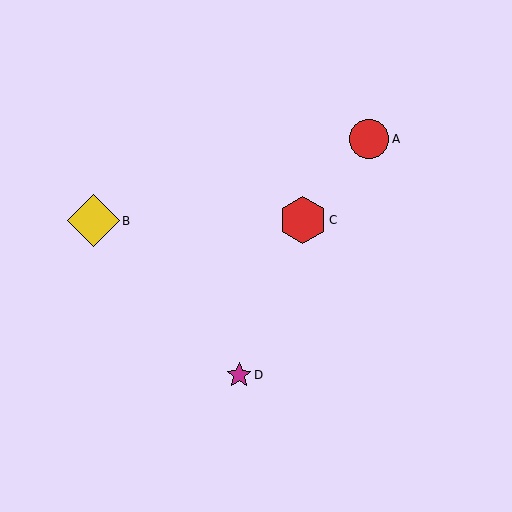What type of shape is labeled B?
Shape B is a yellow diamond.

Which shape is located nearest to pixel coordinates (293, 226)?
The red hexagon (labeled C) at (303, 220) is nearest to that location.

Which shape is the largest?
The yellow diamond (labeled B) is the largest.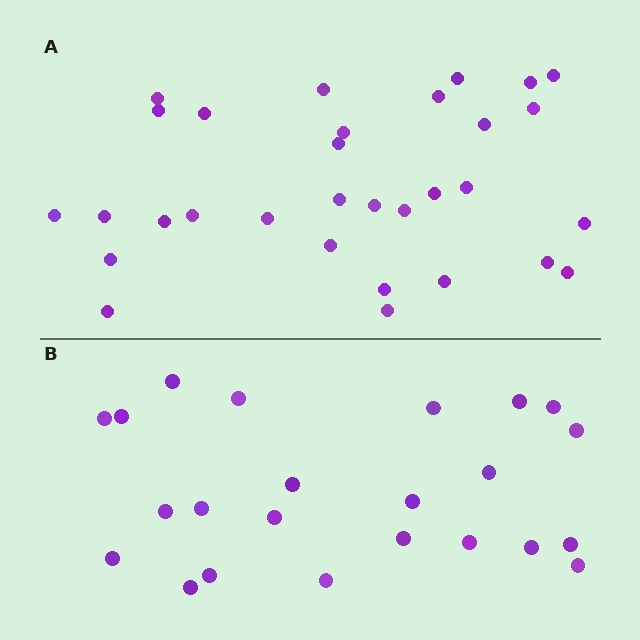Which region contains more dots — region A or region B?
Region A (the top region) has more dots.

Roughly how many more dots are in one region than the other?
Region A has roughly 8 or so more dots than region B.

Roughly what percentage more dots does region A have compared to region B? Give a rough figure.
About 35% more.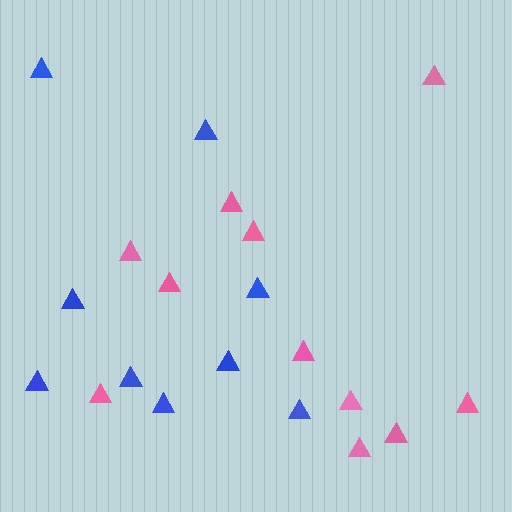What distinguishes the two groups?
There are 2 groups: one group of blue triangles (9) and one group of pink triangles (11).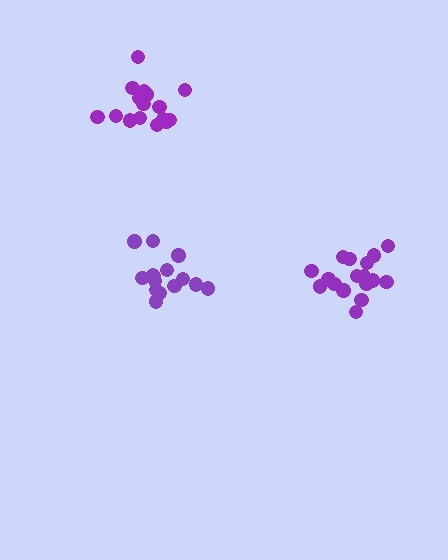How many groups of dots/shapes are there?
There are 3 groups.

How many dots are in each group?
Group 1: 15 dots, Group 2: 17 dots, Group 3: 16 dots (48 total).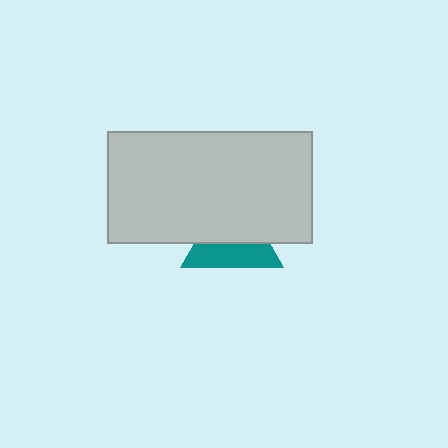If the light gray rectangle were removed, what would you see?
You would see the complete teal triangle.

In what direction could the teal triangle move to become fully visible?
The teal triangle could move down. That would shift it out from behind the light gray rectangle entirely.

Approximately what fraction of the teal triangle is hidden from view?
Roughly 54% of the teal triangle is hidden behind the light gray rectangle.